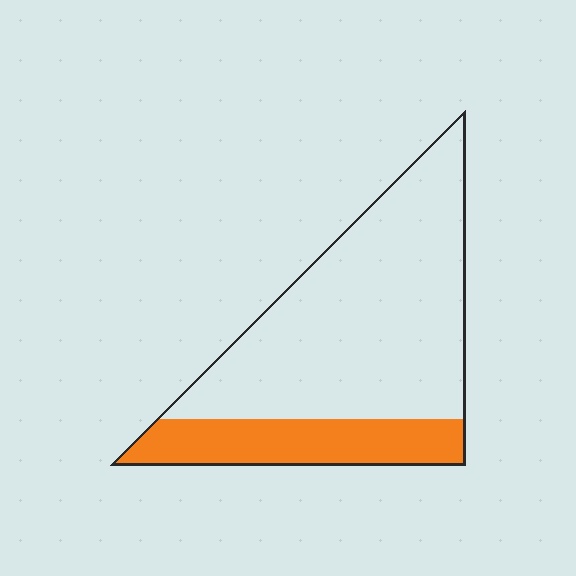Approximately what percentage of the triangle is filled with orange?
Approximately 25%.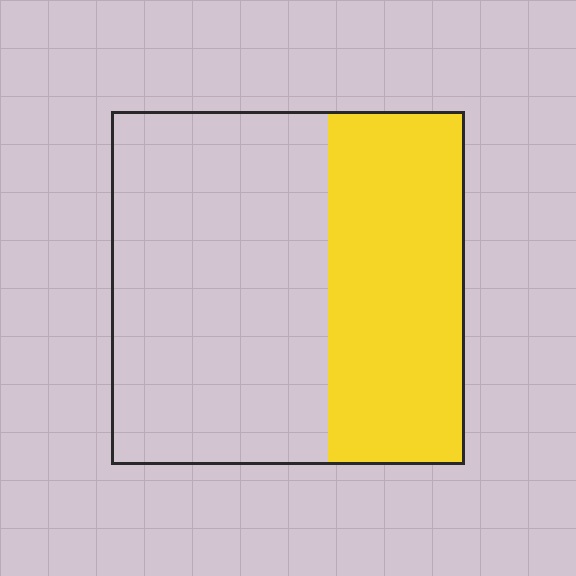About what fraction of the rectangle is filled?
About three eighths (3/8).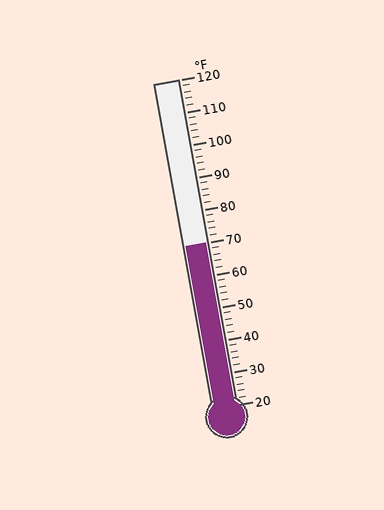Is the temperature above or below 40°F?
The temperature is above 40°F.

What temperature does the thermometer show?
The thermometer shows approximately 70°F.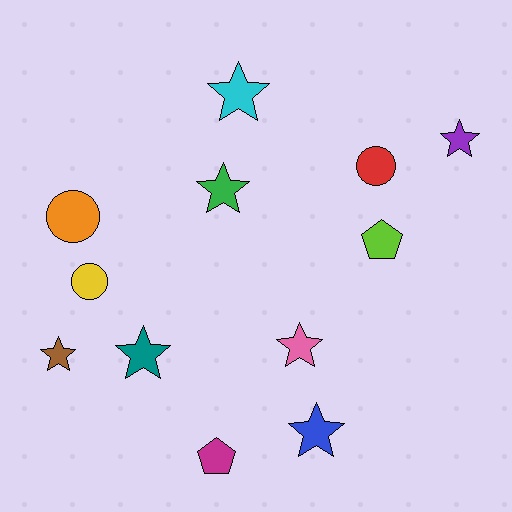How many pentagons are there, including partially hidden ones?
There are 2 pentagons.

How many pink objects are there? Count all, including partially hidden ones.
There is 1 pink object.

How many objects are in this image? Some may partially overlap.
There are 12 objects.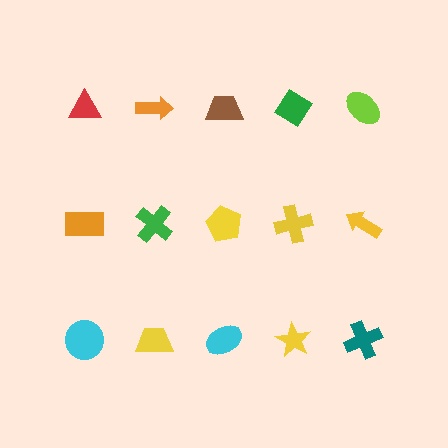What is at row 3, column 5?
A teal cross.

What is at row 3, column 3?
A cyan ellipse.